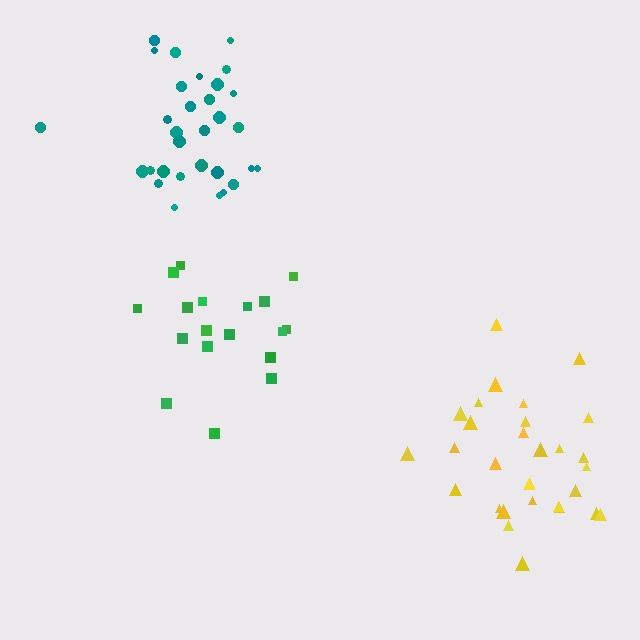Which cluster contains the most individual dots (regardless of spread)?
Teal (31).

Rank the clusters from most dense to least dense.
teal, yellow, green.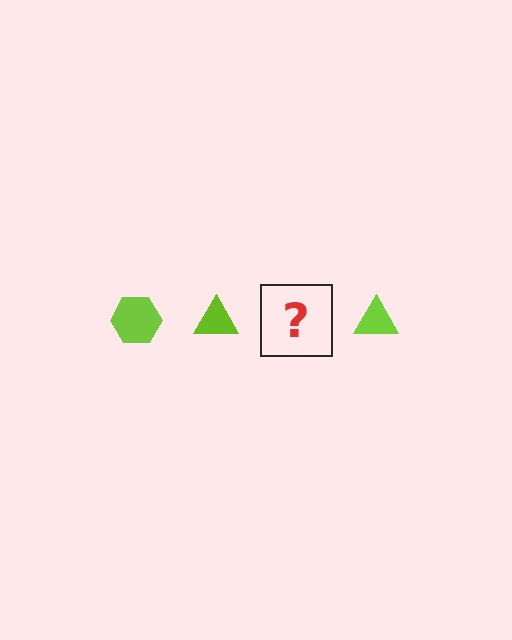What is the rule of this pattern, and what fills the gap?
The rule is that the pattern cycles through hexagon, triangle shapes in lime. The gap should be filled with a lime hexagon.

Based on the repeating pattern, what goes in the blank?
The blank should be a lime hexagon.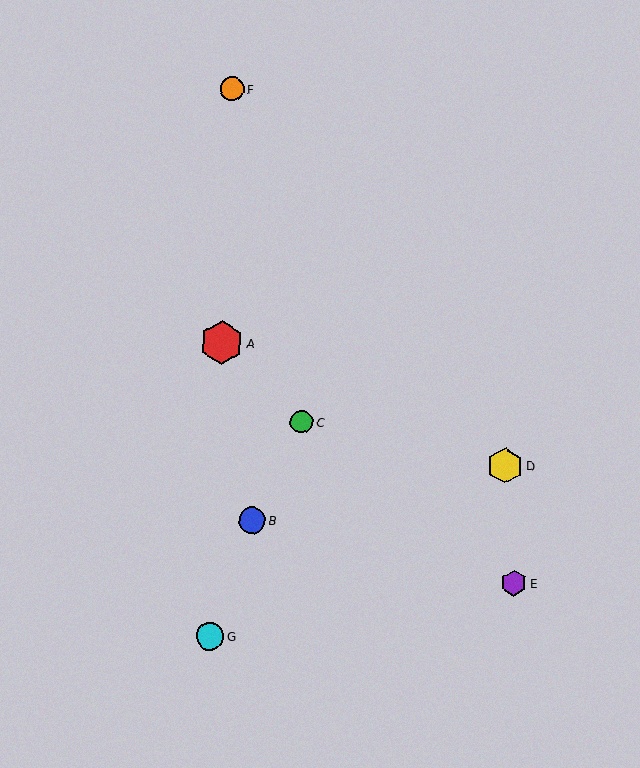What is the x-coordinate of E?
Object E is at x≈514.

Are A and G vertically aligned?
Yes, both are at x≈222.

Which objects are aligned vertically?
Objects A, F, G are aligned vertically.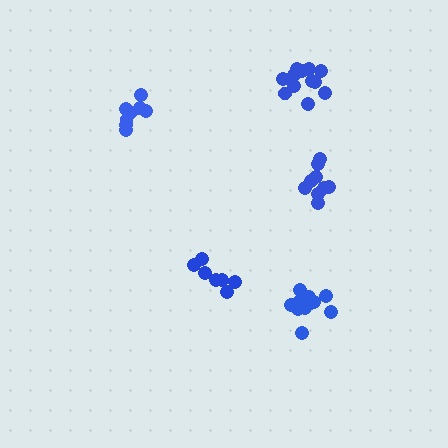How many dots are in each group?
Group 1: 13 dots, Group 2: 7 dots, Group 3: 12 dots, Group 4: 9 dots, Group 5: 8 dots (49 total).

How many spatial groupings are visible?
There are 5 spatial groupings.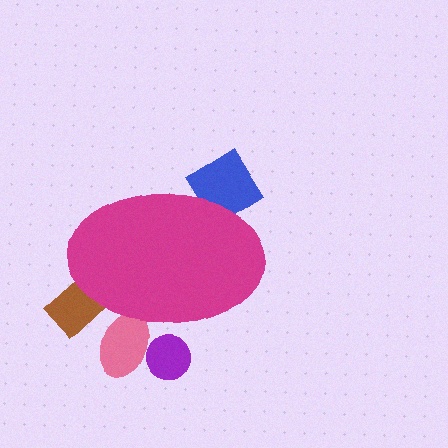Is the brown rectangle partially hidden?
Yes, the brown rectangle is partially hidden behind the magenta ellipse.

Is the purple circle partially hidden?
Yes, the purple circle is partially hidden behind the magenta ellipse.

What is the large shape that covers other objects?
A magenta ellipse.